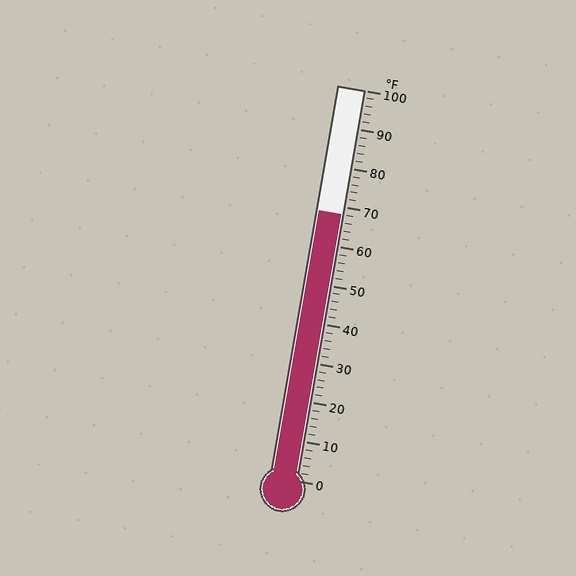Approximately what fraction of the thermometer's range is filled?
The thermometer is filled to approximately 70% of its range.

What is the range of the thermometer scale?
The thermometer scale ranges from 0°F to 100°F.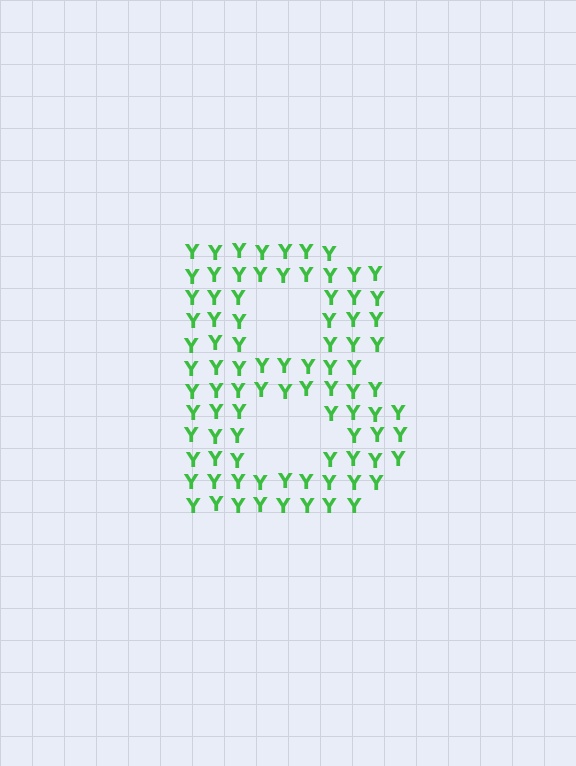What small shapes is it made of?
It is made of small letter Y's.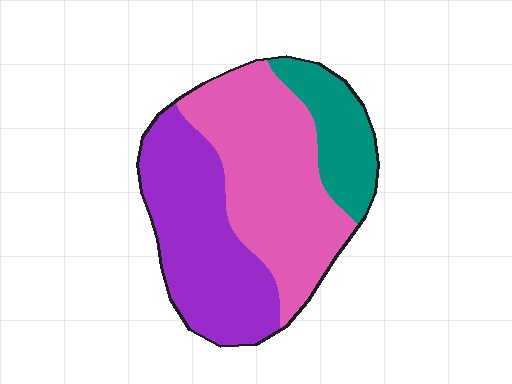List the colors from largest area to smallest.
From largest to smallest: pink, purple, teal.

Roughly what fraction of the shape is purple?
Purple takes up about three eighths (3/8) of the shape.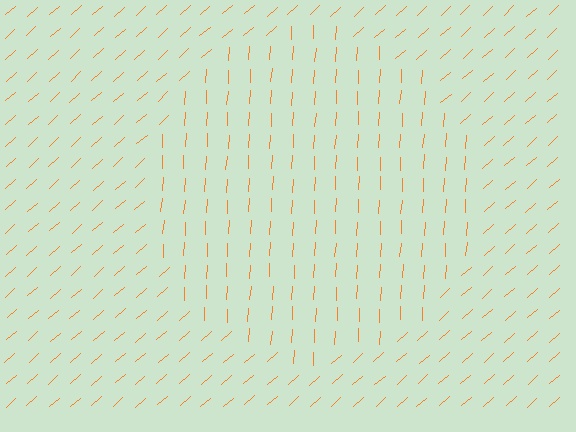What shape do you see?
I see a circle.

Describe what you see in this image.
The image is filled with small orange line segments. A circle region in the image has lines oriented differently from the surrounding lines, creating a visible texture boundary.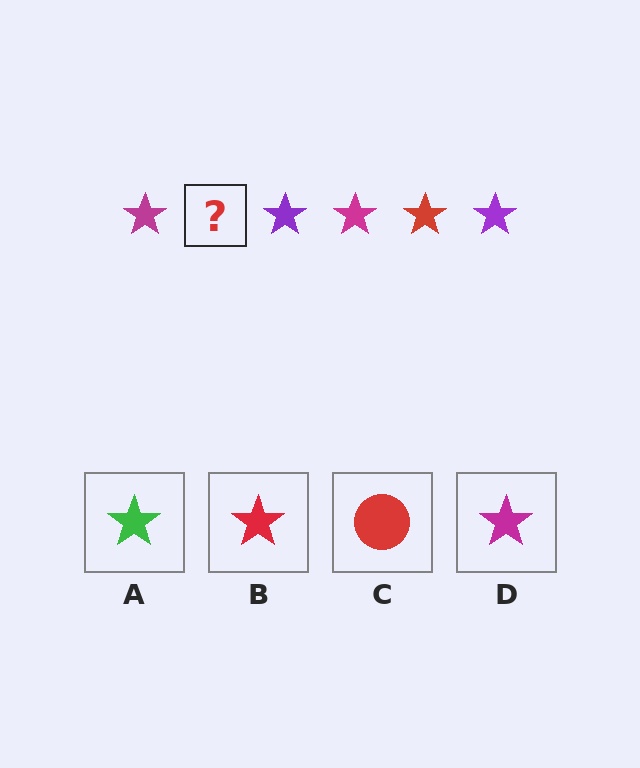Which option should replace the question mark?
Option B.